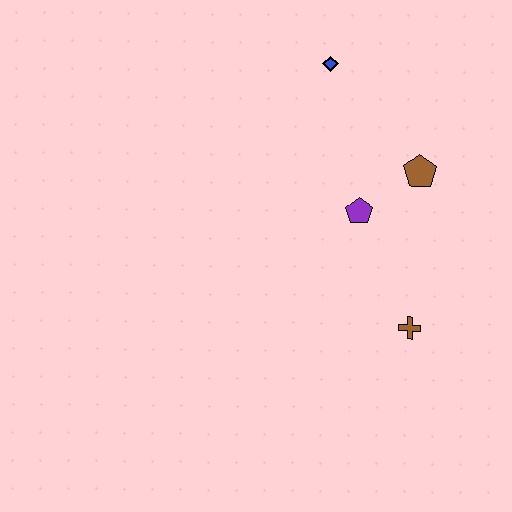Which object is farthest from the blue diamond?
The brown cross is farthest from the blue diamond.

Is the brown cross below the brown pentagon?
Yes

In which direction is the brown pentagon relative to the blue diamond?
The brown pentagon is below the blue diamond.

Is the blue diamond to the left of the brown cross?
Yes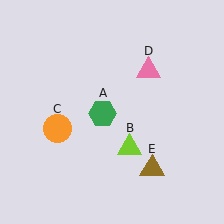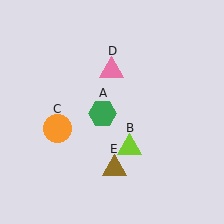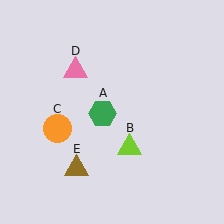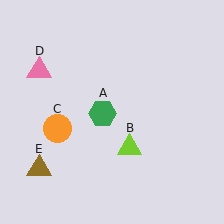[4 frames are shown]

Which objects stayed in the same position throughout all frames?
Green hexagon (object A) and lime triangle (object B) and orange circle (object C) remained stationary.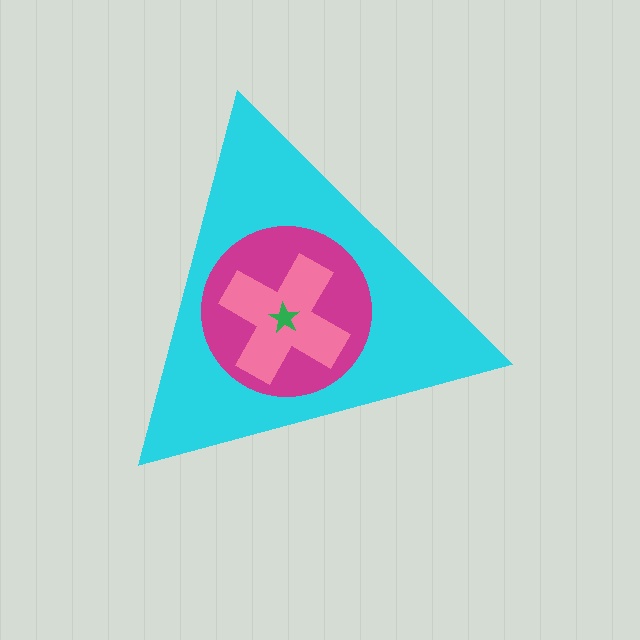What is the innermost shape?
The green star.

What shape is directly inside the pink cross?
The green star.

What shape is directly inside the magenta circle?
The pink cross.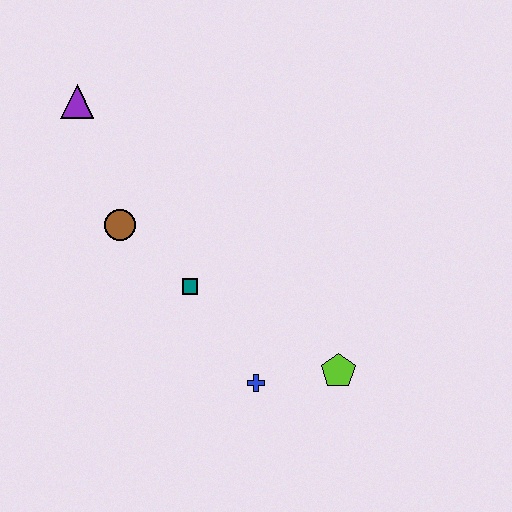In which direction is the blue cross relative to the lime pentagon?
The blue cross is to the left of the lime pentagon.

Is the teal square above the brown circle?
No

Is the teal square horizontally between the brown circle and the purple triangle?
No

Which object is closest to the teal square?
The brown circle is closest to the teal square.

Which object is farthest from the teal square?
The purple triangle is farthest from the teal square.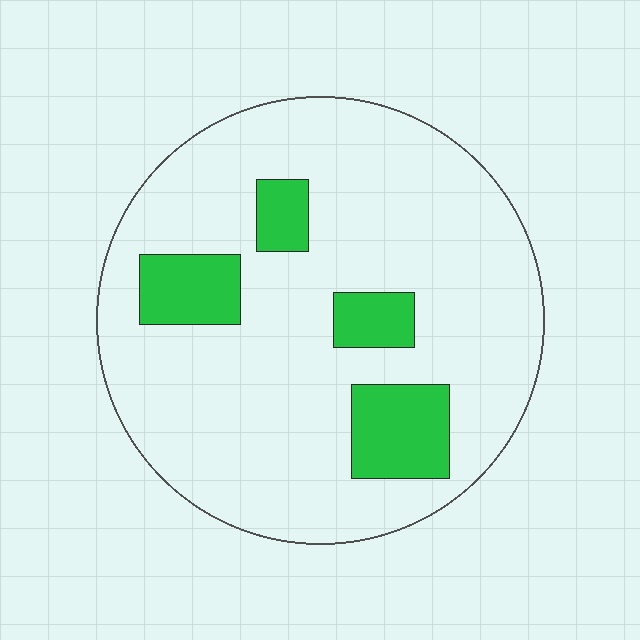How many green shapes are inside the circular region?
4.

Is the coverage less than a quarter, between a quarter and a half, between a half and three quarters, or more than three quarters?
Less than a quarter.